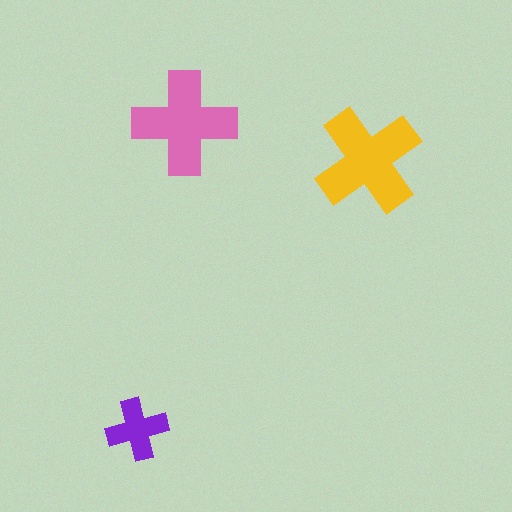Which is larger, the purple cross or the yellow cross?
The yellow one.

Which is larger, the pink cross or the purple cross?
The pink one.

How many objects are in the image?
There are 3 objects in the image.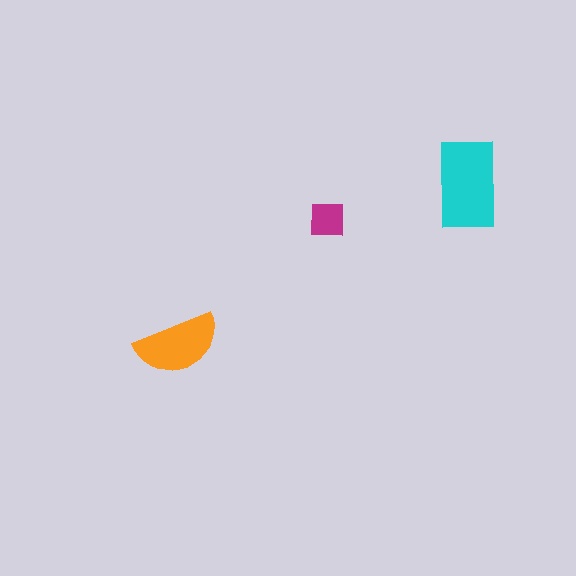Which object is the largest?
The cyan rectangle.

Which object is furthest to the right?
The cyan rectangle is rightmost.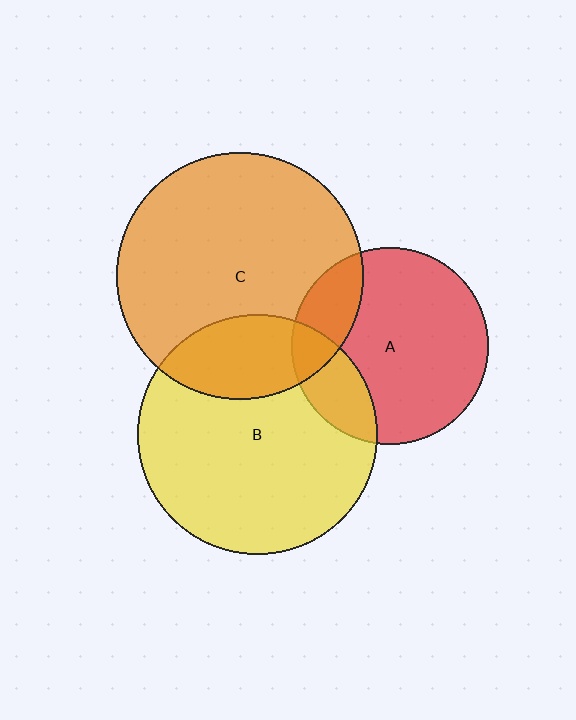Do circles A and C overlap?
Yes.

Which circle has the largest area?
Circle C (orange).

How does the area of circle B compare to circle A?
Approximately 1.5 times.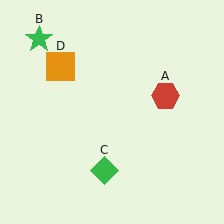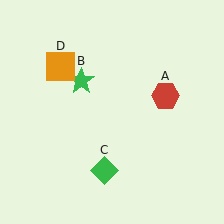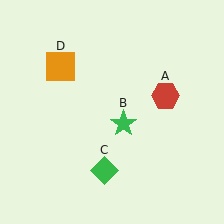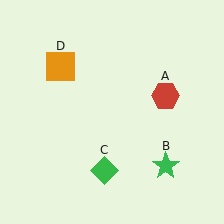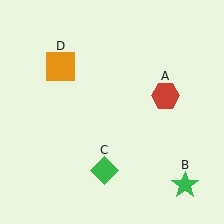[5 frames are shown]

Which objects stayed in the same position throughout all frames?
Red hexagon (object A) and green diamond (object C) and orange square (object D) remained stationary.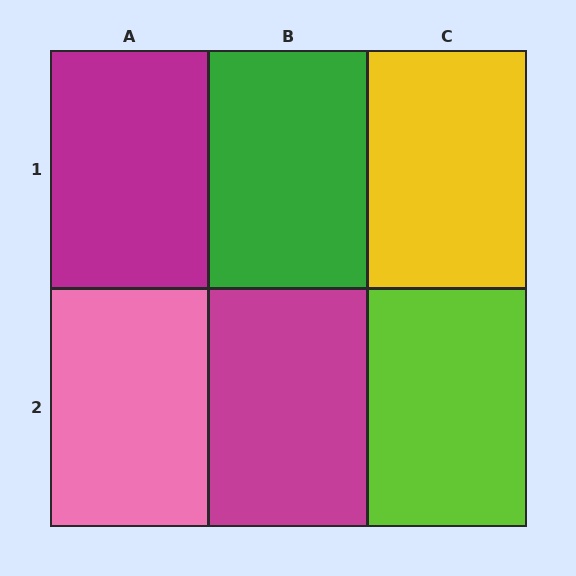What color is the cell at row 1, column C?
Yellow.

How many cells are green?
1 cell is green.